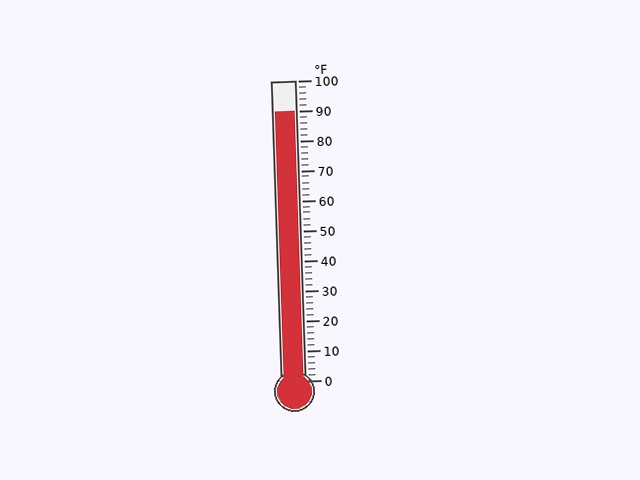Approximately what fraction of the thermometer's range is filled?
The thermometer is filled to approximately 90% of its range.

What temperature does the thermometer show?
The thermometer shows approximately 90°F.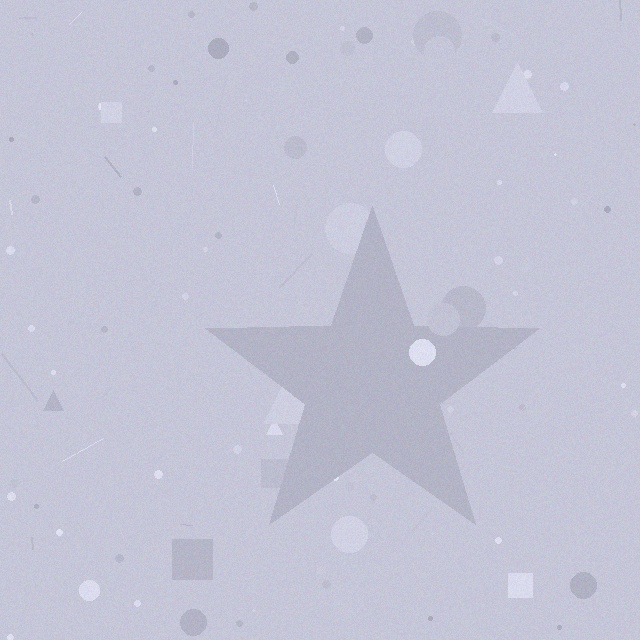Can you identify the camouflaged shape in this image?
The camouflaged shape is a star.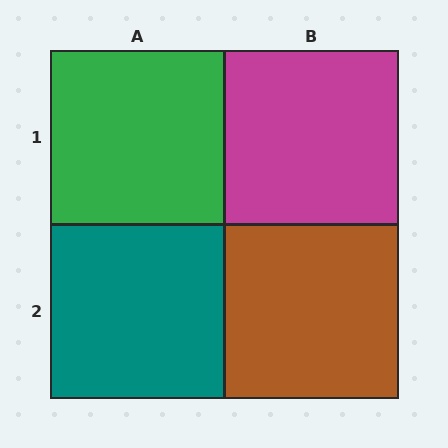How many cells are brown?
1 cell is brown.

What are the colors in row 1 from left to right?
Green, magenta.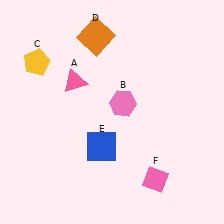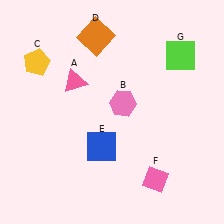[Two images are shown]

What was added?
A lime square (G) was added in Image 2.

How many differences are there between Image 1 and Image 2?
There is 1 difference between the two images.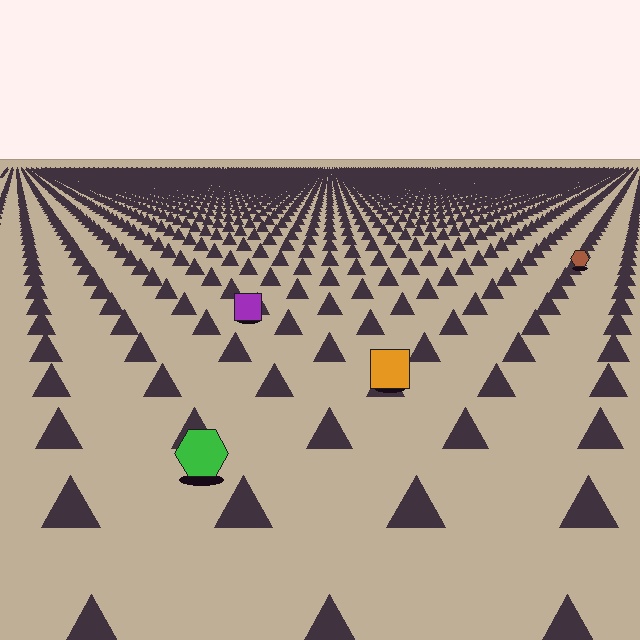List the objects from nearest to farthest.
From nearest to farthest: the green hexagon, the orange square, the purple square, the brown hexagon.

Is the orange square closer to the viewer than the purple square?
Yes. The orange square is closer — you can tell from the texture gradient: the ground texture is coarser near it.